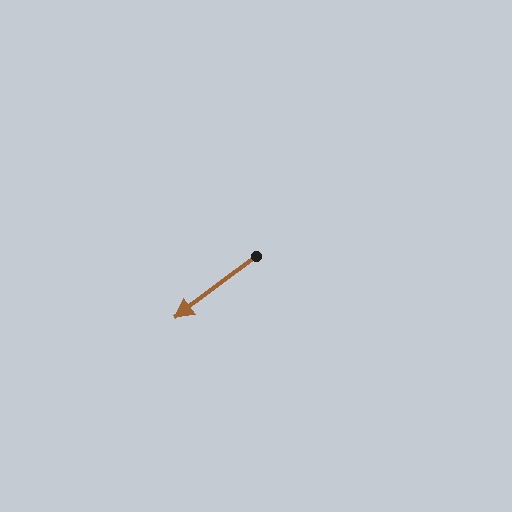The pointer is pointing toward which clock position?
Roughly 8 o'clock.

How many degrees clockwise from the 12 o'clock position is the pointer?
Approximately 233 degrees.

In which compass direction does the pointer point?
Southwest.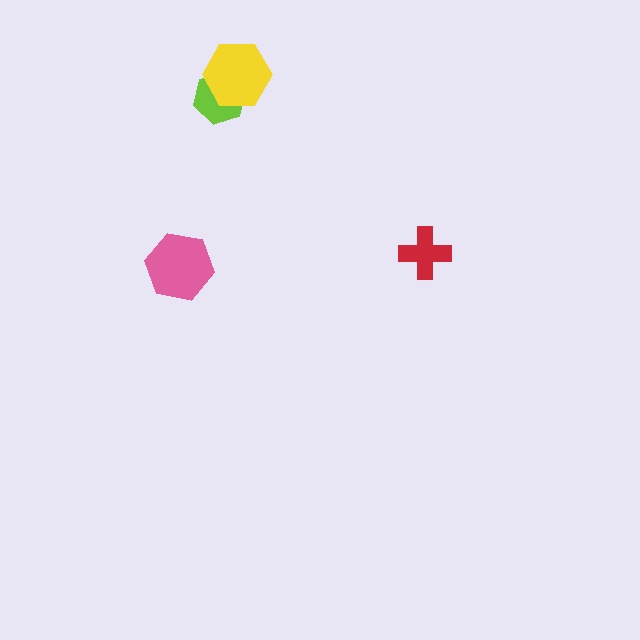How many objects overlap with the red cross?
0 objects overlap with the red cross.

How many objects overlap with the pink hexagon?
0 objects overlap with the pink hexagon.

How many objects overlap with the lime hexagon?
1 object overlaps with the lime hexagon.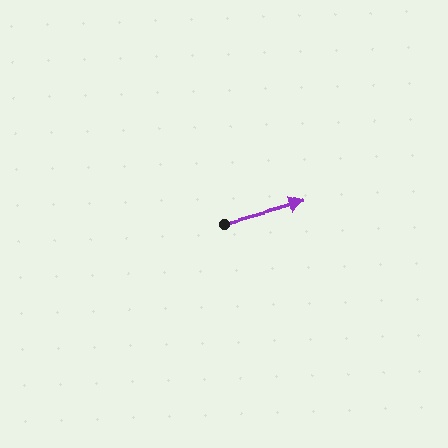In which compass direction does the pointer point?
East.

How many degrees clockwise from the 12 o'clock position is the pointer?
Approximately 75 degrees.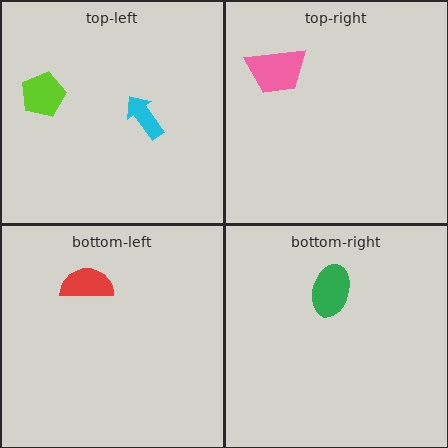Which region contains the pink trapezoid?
The top-right region.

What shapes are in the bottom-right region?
The green ellipse.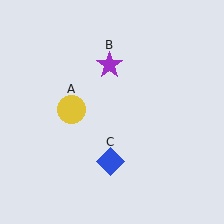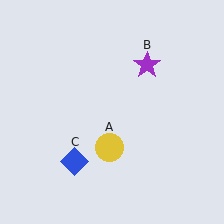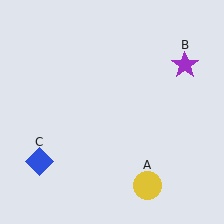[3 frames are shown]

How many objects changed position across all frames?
3 objects changed position: yellow circle (object A), purple star (object B), blue diamond (object C).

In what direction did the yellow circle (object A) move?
The yellow circle (object A) moved down and to the right.